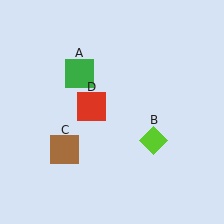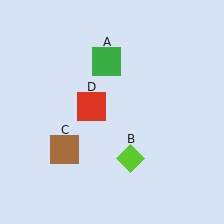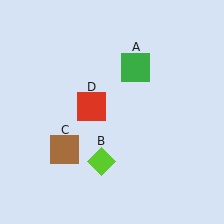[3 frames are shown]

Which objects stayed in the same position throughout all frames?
Brown square (object C) and red square (object D) remained stationary.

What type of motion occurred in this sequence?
The green square (object A), lime diamond (object B) rotated clockwise around the center of the scene.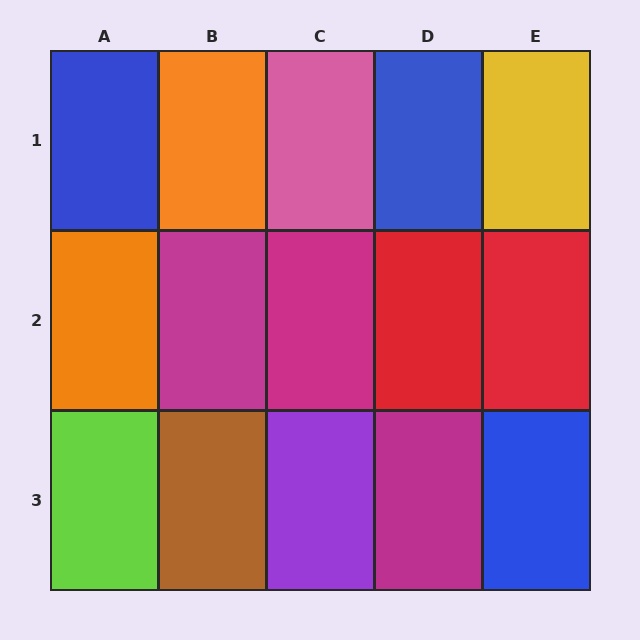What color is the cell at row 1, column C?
Pink.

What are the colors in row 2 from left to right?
Orange, magenta, magenta, red, red.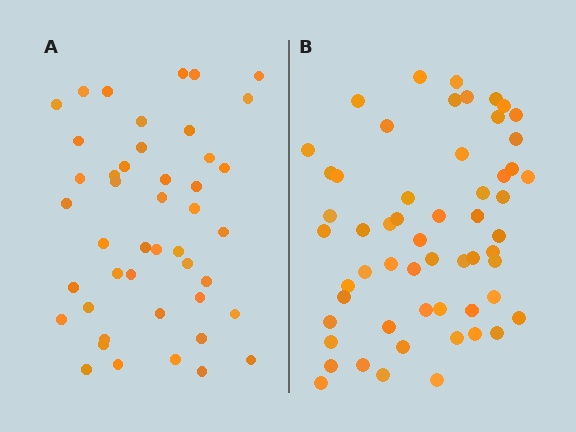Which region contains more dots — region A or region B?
Region B (the right region) has more dots.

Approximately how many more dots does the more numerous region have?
Region B has roughly 12 or so more dots than region A.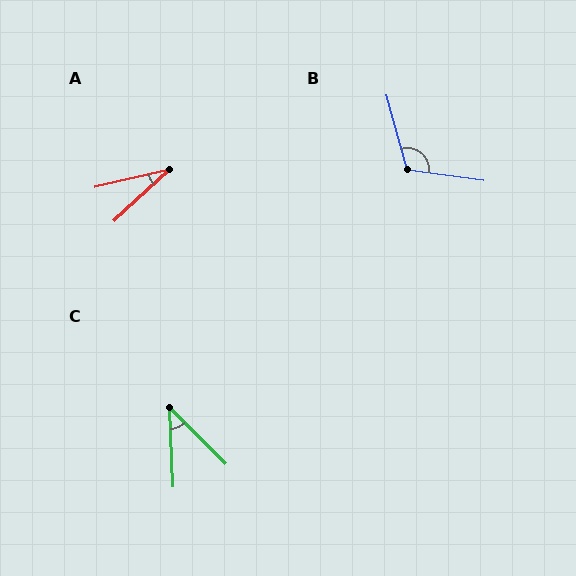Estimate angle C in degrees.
Approximately 43 degrees.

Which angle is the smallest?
A, at approximately 30 degrees.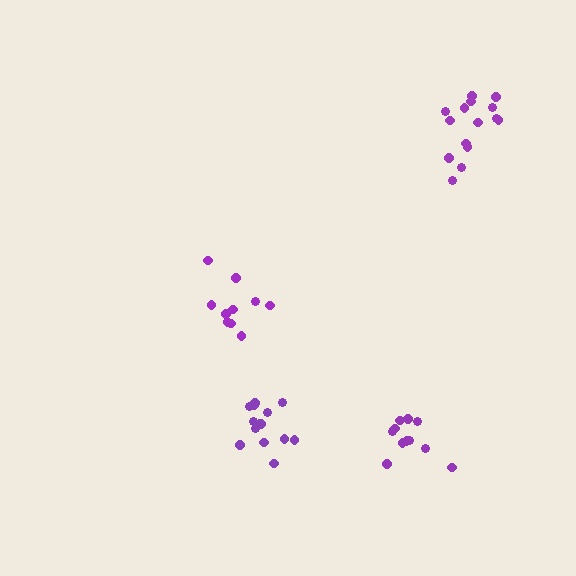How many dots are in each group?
Group 1: 15 dots, Group 2: 14 dots, Group 3: 10 dots, Group 4: 11 dots (50 total).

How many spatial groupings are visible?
There are 4 spatial groupings.